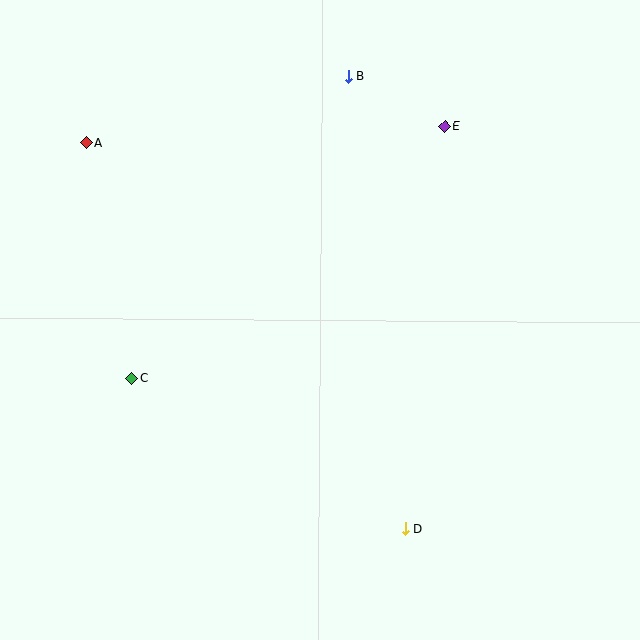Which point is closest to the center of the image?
Point C at (131, 378) is closest to the center.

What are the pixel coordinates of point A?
Point A is at (86, 143).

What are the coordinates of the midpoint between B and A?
The midpoint between B and A is at (217, 110).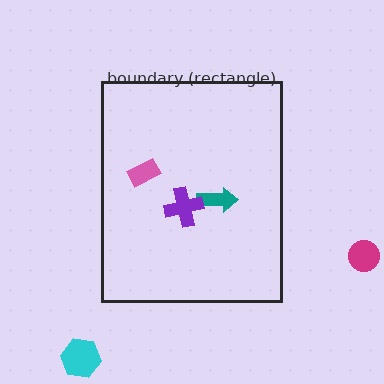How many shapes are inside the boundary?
3 inside, 2 outside.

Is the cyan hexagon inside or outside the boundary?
Outside.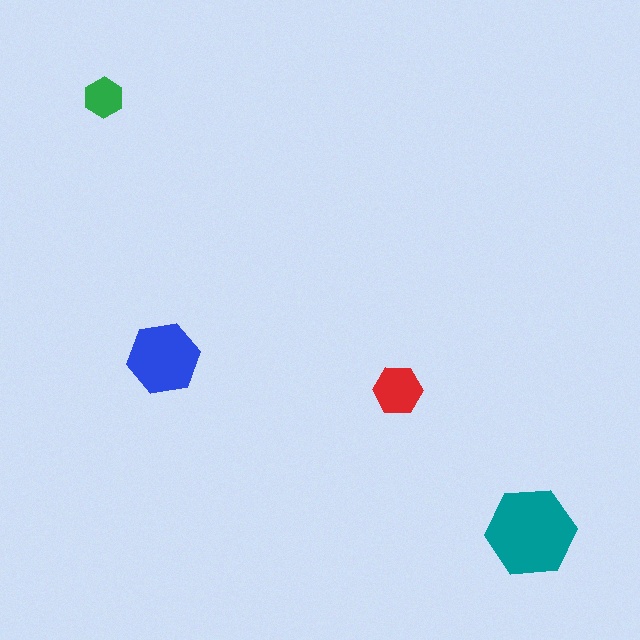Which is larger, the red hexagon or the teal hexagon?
The teal one.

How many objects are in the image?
There are 4 objects in the image.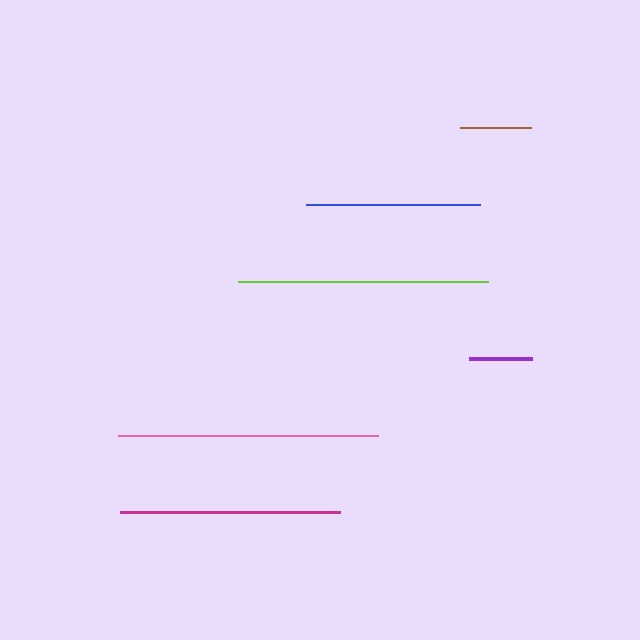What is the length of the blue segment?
The blue segment is approximately 174 pixels long.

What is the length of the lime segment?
The lime segment is approximately 250 pixels long.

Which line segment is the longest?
The pink line is the longest at approximately 260 pixels.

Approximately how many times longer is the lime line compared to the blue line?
The lime line is approximately 1.4 times the length of the blue line.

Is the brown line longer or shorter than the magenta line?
The magenta line is longer than the brown line.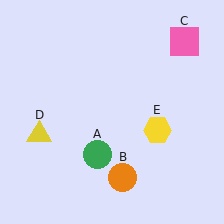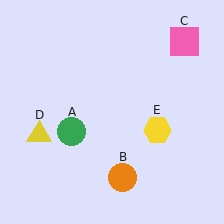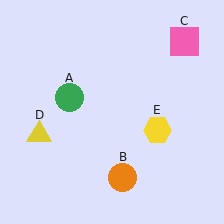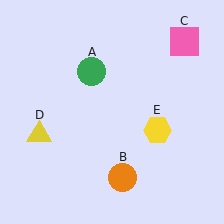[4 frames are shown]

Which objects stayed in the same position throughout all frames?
Orange circle (object B) and pink square (object C) and yellow triangle (object D) and yellow hexagon (object E) remained stationary.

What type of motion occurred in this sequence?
The green circle (object A) rotated clockwise around the center of the scene.